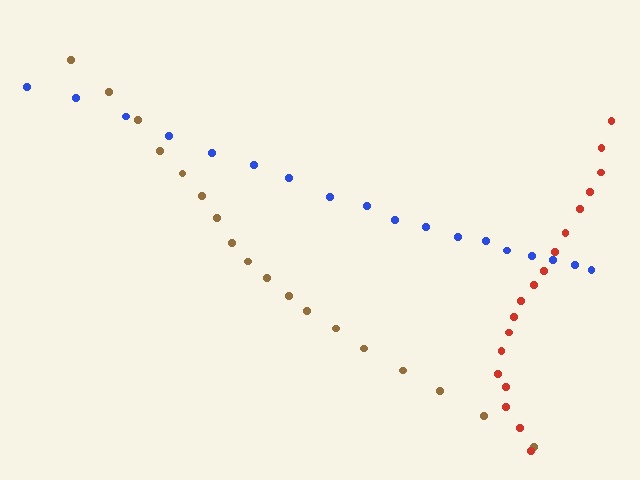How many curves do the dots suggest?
There are 3 distinct paths.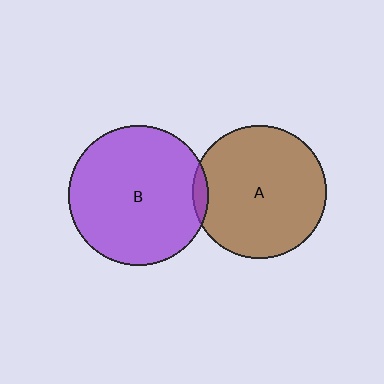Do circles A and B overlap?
Yes.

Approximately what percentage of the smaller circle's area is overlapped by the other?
Approximately 5%.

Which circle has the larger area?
Circle B (purple).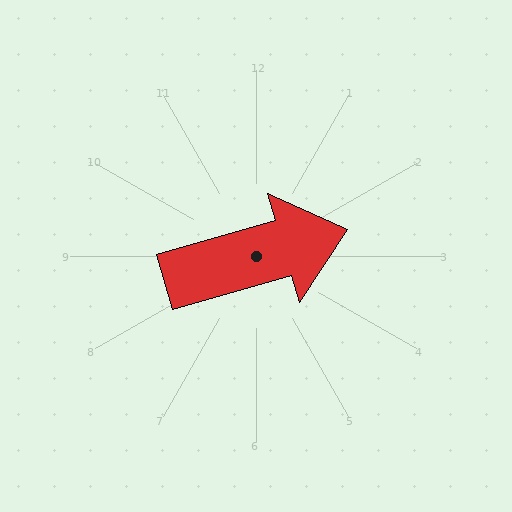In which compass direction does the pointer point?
East.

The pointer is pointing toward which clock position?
Roughly 2 o'clock.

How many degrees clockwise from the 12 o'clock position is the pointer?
Approximately 74 degrees.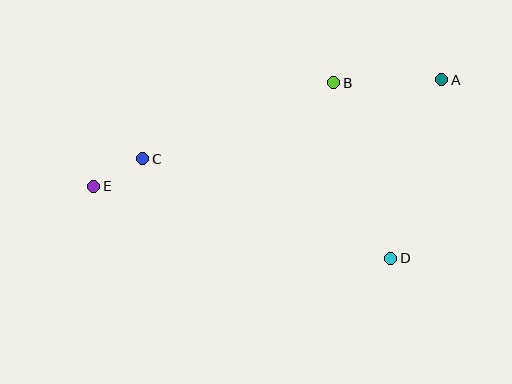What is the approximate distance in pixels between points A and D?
The distance between A and D is approximately 186 pixels.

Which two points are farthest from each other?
Points A and E are farthest from each other.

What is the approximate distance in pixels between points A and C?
The distance between A and C is approximately 309 pixels.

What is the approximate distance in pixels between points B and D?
The distance between B and D is approximately 184 pixels.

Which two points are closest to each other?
Points C and E are closest to each other.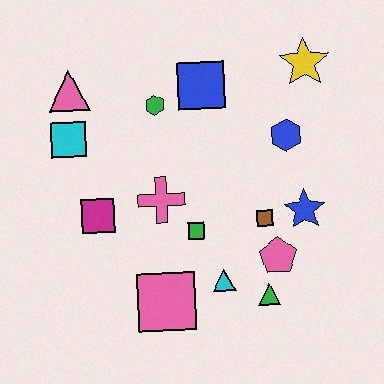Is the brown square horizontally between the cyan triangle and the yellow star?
Yes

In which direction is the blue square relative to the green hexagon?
The blue square is to the right of the green hexagon.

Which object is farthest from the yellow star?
The pink square is farthest from the yellow star.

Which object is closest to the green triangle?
The pink pentagon is closest to the green triangle.